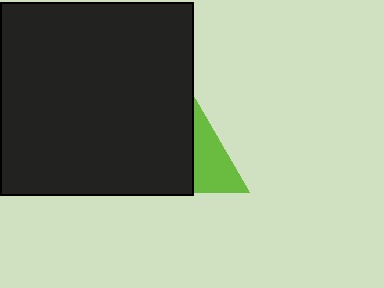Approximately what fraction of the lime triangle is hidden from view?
Roughly 67% of the lime triangle is hidden behind the black square.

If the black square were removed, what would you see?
You would see the complete lime triangle.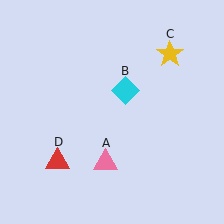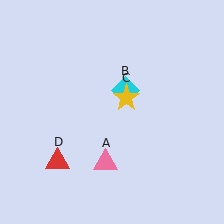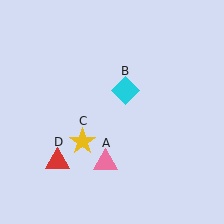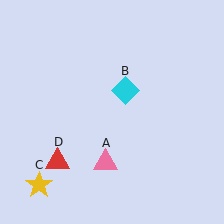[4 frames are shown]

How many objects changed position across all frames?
1 object changed position: yellow star (object C).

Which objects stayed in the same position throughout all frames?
Pink triangle (object A) and cyan diamond (object B) and red triangle (object D) remained stationary.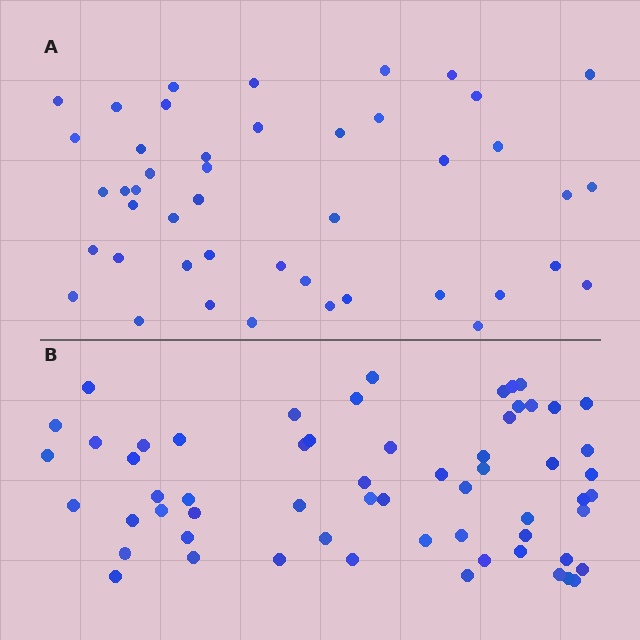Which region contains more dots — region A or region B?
Region B (the bottom region) has more dots.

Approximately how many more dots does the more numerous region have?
Region B has approximately 15 more dots than region A.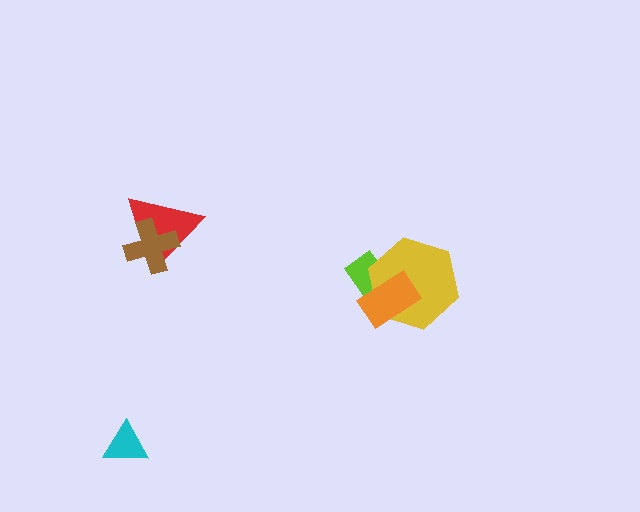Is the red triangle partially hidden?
Yes, it is partially covered by another shape.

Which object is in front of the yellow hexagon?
The orange rectangle is in front of the yellow hexagon.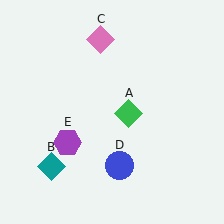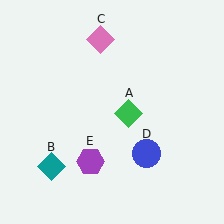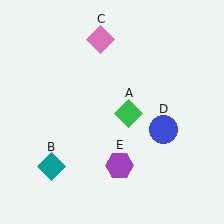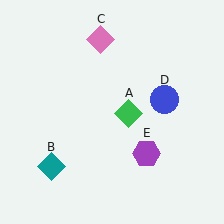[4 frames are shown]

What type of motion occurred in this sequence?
The blue circle (object D), purple hexagon (object E) rotated counterclockwise around the center of the scene.